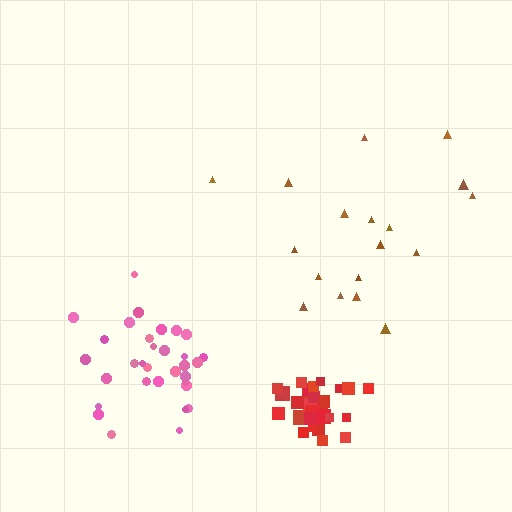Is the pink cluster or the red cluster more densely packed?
Red.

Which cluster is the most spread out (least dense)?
Brown.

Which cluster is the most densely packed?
Red.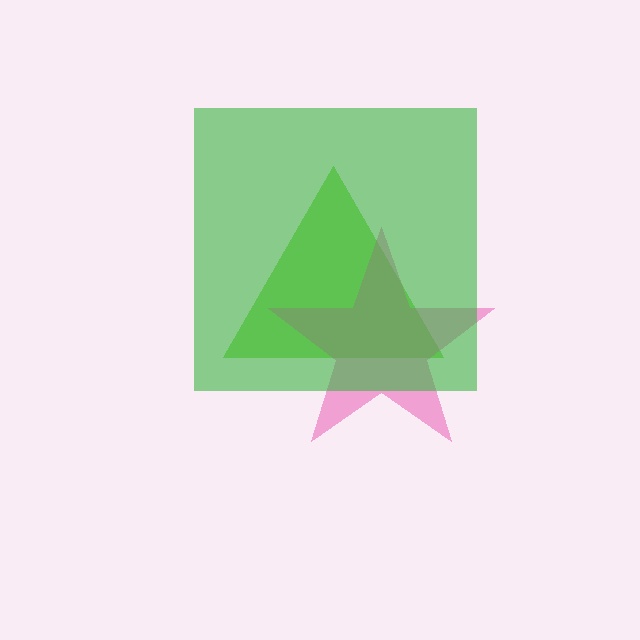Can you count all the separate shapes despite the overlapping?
Yes, there are 3 separate shapes.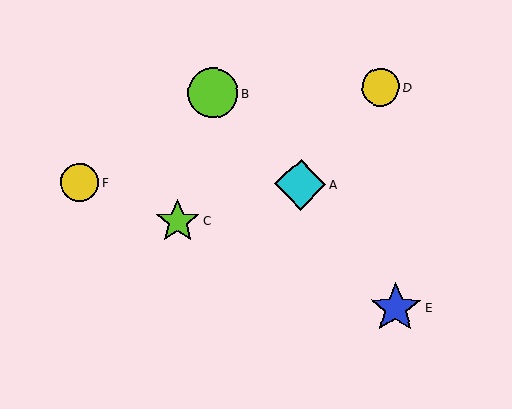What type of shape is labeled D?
Shape D is a yellow circle.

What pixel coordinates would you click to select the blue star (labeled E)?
Click at (396, 308) to select the blue star E.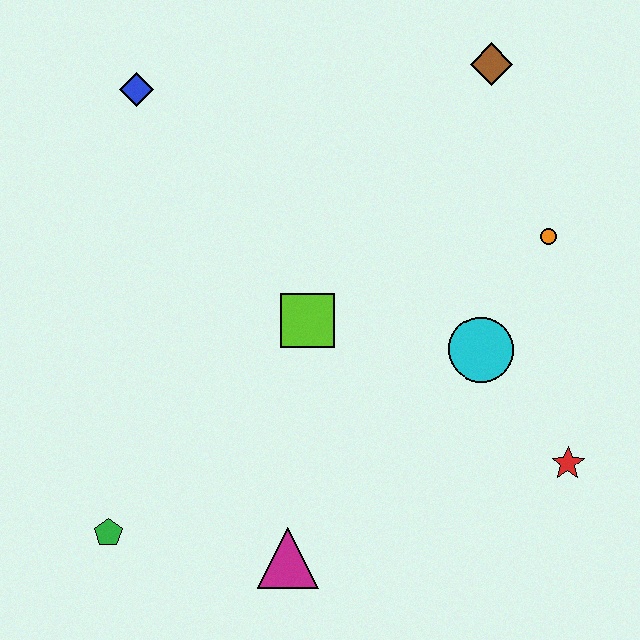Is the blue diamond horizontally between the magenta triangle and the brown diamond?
No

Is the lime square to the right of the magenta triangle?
Yes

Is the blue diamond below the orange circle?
No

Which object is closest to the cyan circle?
The orange circle is closest to the cyan circle.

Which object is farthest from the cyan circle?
The blue diamond is farthest from the cyan circle.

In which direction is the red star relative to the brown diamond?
The red star is below the brown diamond.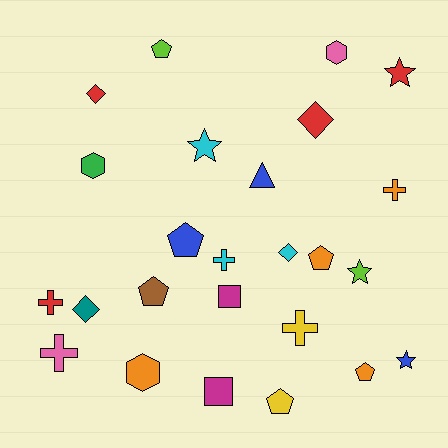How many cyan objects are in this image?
There are 3 cyan objects.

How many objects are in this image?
There are 25 objects.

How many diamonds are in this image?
There are 4 diamonds.